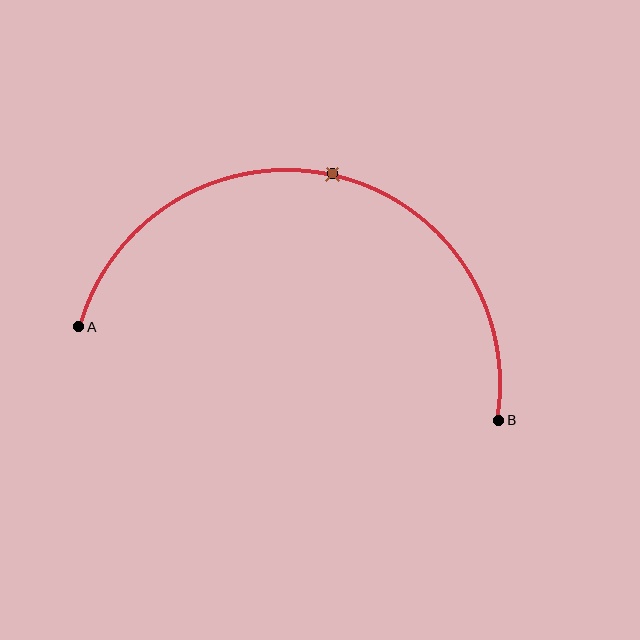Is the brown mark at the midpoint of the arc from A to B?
Yes. The brown mark lies on the arc at equal arc-length from both A and B — it is the arc midpoint.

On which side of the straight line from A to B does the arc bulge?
The arc bulges above the straight line connecting A and B.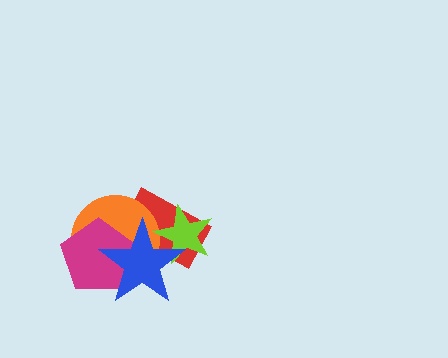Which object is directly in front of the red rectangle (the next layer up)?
The orange circle is directly in front of the red rectangle.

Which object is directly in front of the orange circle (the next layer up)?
The magenta pentagon is directly in front of the orange circle.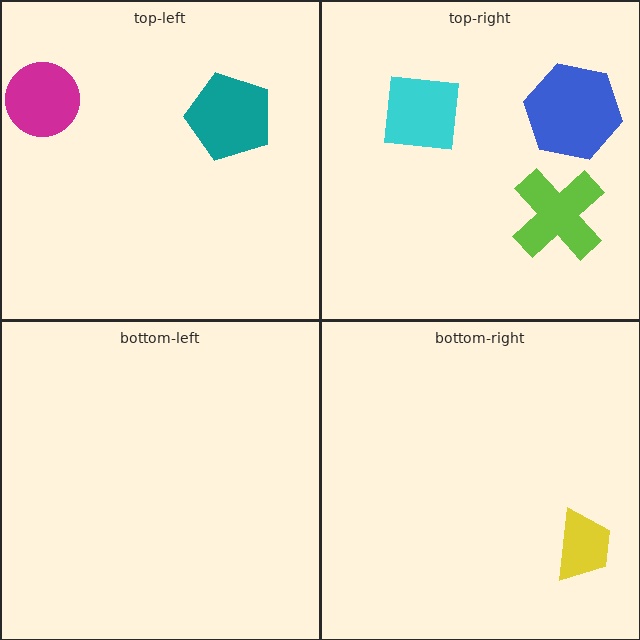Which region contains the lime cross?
The top-right region.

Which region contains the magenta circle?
The top-left region.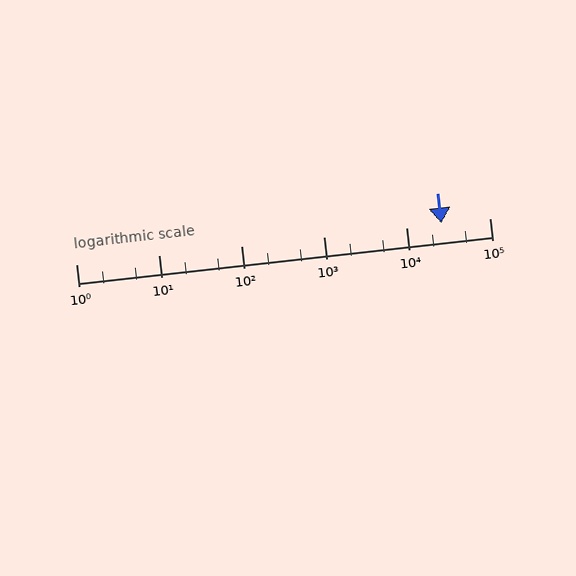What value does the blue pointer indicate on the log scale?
The pointer indicates approximately 26000.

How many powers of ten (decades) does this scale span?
The scale spans 5 decades, from 1 to 100000.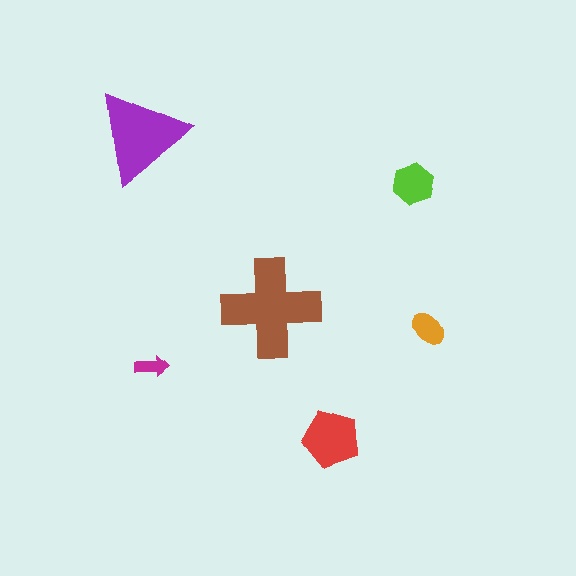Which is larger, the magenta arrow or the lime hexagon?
The lime hexagon.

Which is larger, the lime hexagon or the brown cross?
The brown cross.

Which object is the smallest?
The magenta arrow.